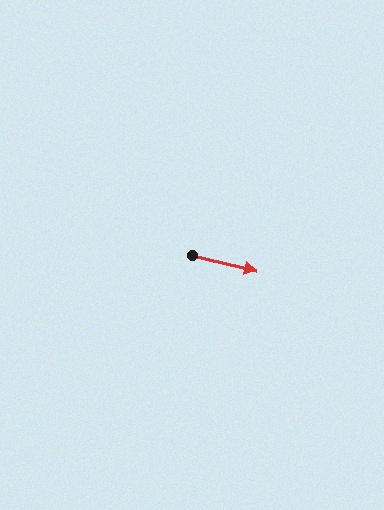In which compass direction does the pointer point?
East.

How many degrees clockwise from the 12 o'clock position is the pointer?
Approximately 104 degrees.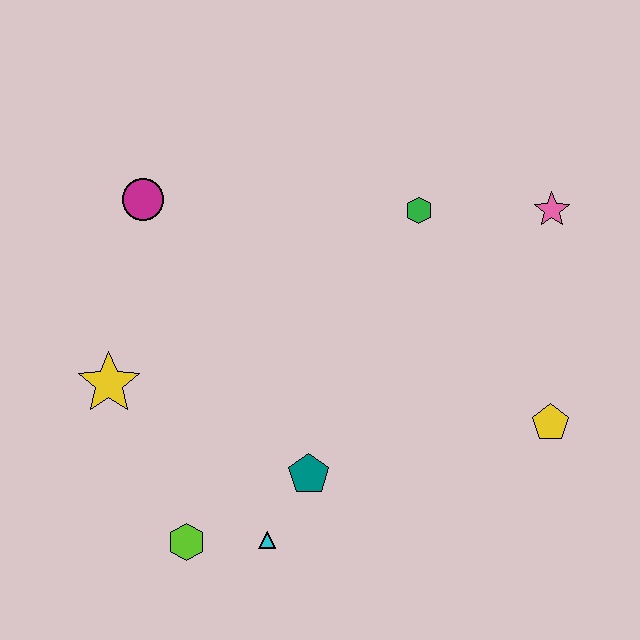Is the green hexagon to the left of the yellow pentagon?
Yes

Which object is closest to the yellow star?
The lime hexagon is closest to the yellow star.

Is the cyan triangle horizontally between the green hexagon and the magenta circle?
Yes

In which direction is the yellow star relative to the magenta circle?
The yellow star is below the magenta circle.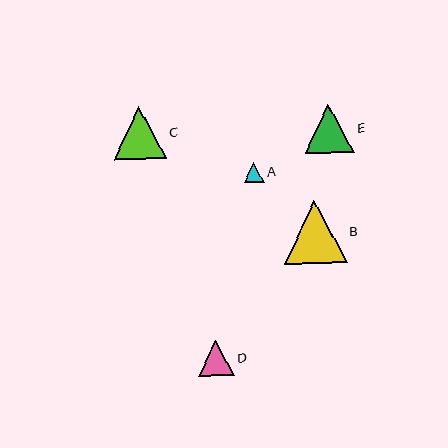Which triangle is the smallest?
Triangle A is the smallest with a size of approximately 20 pixels.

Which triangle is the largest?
Triangle B is the largest with a size of approximately 63 pixels.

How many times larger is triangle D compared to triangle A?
Triangle D is approximately 1.8 times the size of triangle A.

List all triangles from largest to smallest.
From largest to smallest: B, C, E, D, A.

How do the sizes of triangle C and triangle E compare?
Triangle C and triangle E are approximately the same size.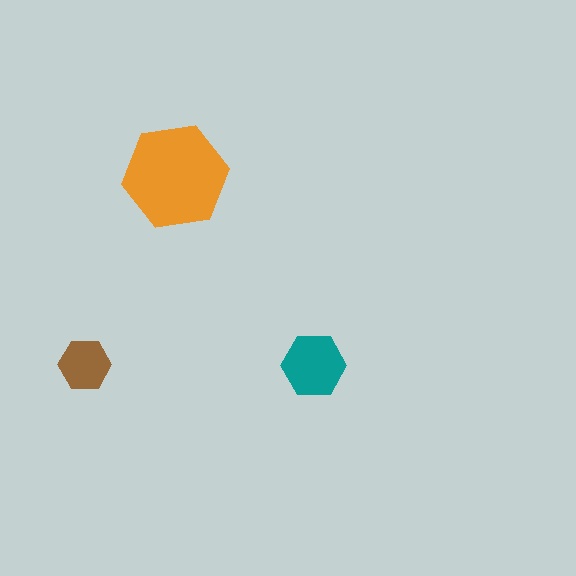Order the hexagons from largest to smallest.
the orange one, the teal one, the brown one.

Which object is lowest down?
The teal hexagon is bottommost.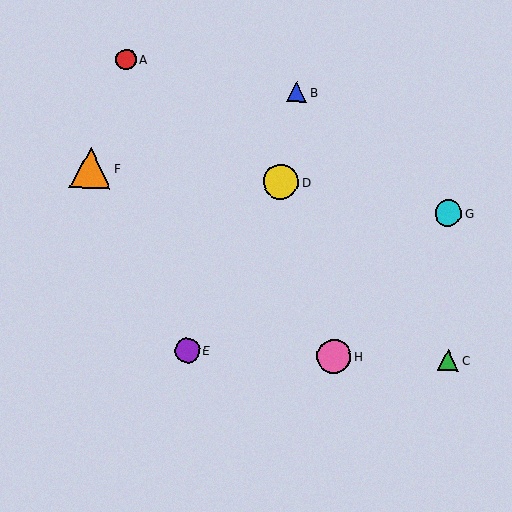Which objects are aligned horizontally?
Objects C, E, H are aligned horizontally.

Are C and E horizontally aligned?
Yes, both are at y≈360.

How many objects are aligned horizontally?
3 objects (C, E, H) are aligned horizontally.